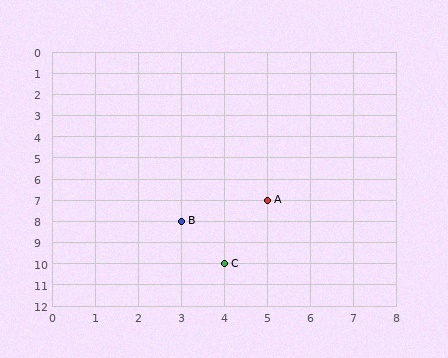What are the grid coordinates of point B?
Point B is at grid coordinates (3, 8).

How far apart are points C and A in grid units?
Points C and A are 1 column and 3 rows apart (about 3.2 grid units diagonally).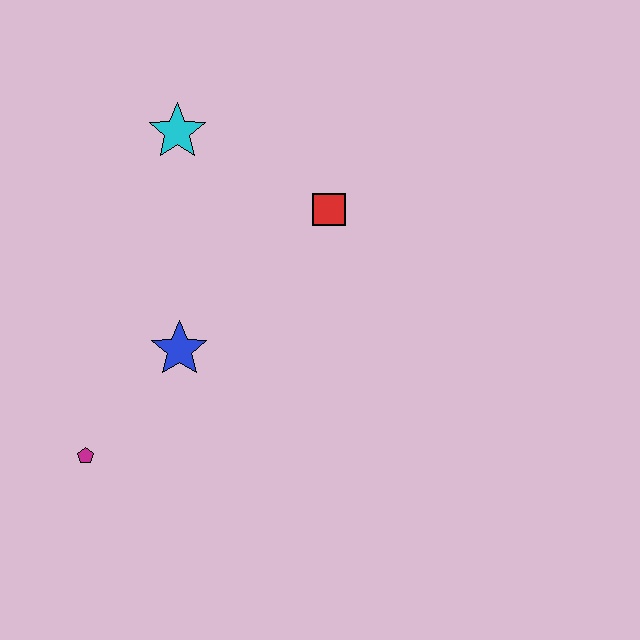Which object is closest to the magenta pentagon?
The blue star is closest to the magenta pentagon.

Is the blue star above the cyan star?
No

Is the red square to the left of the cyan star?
No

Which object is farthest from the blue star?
The cyan star is farthest from the blue star.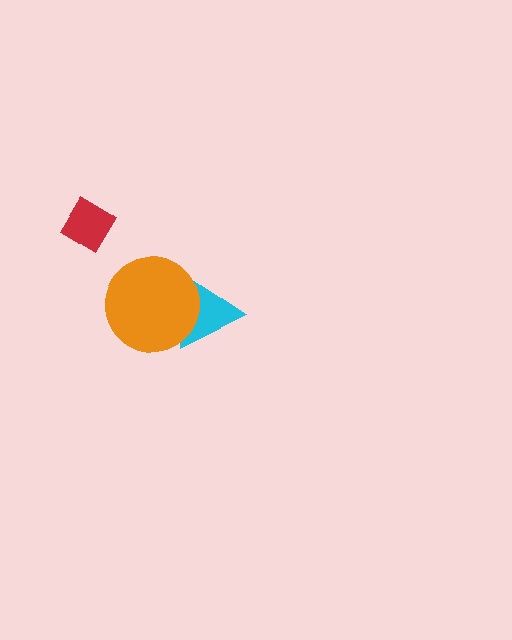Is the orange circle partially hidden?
No, no other shape covers it.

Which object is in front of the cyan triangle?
The orange circle is in front of the cyan triangle.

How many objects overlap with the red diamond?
0 objects overlap with the red diamond.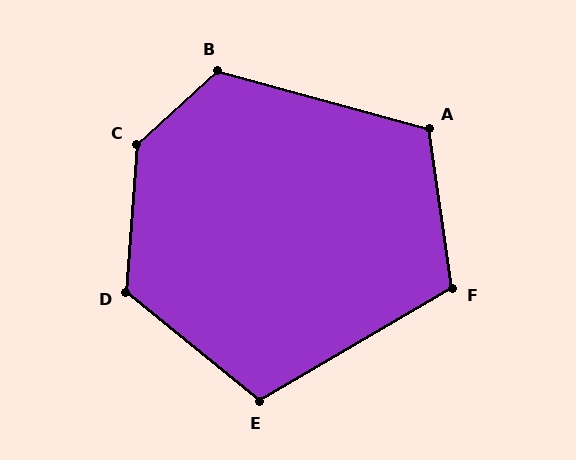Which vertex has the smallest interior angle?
E, at approximately 110 degrees.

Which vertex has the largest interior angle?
C, at approximately 136 degrees.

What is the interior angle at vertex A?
Approximately 113 degrees (obtuse).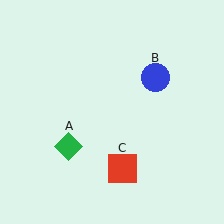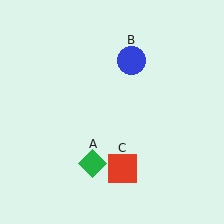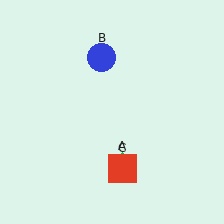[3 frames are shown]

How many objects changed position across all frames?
2 objects changed position: green diamond (object A), blue circle (object B).